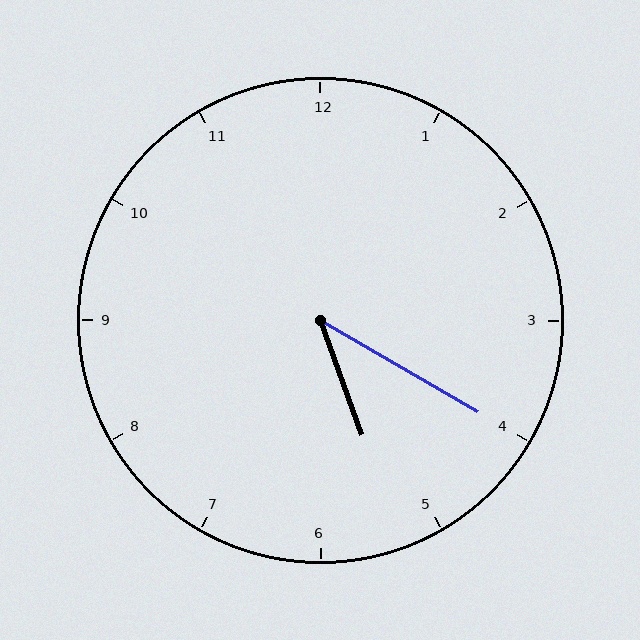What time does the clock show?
5:20.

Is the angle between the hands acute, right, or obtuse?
It is acute.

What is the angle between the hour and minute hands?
Approximately 40 degrees.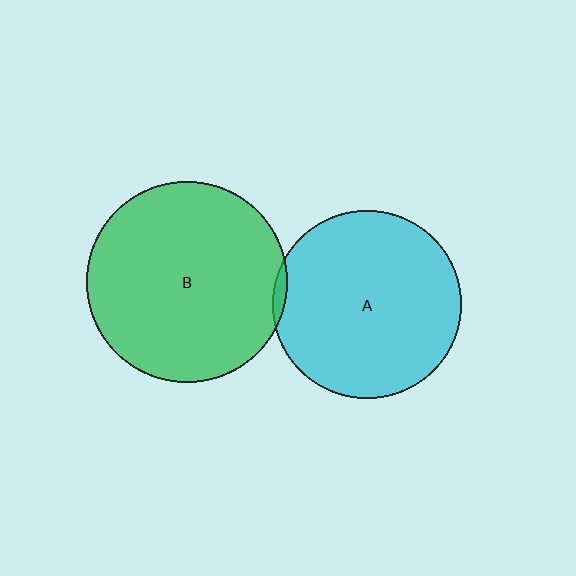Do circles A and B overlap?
Yes.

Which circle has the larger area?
Circle B (green).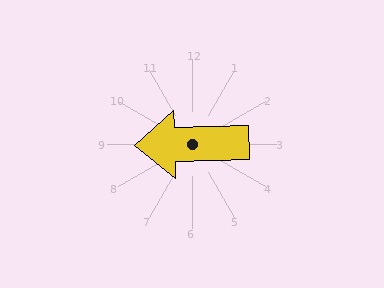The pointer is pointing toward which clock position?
Roughly 9 o'clock.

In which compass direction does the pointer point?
West.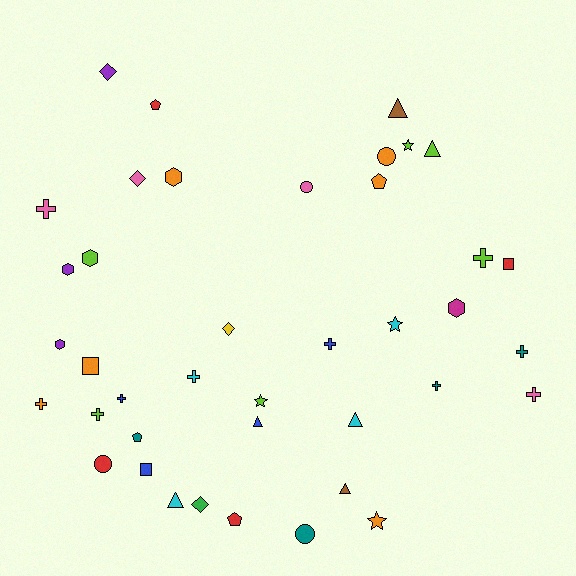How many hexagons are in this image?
There are 5 hexagons.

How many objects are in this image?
There are 40 objects.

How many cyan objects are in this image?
There are 4 cyan objects.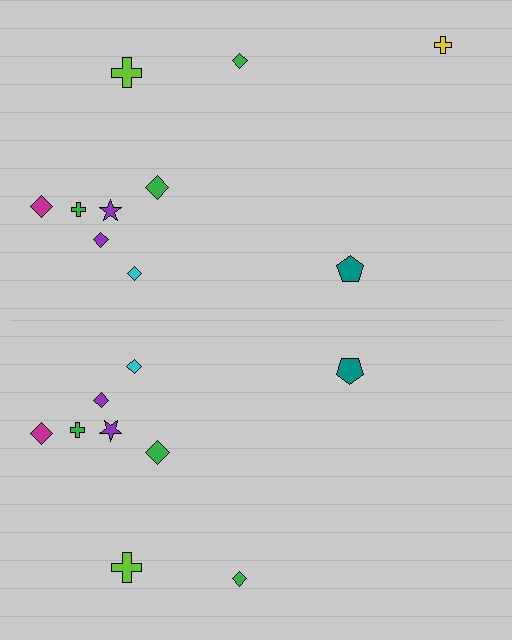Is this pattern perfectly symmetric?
No, the pattern is not perfectly symmetric. A yellow cross is missing from the bottom side.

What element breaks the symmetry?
A yellow cross is missing from the bottom side.